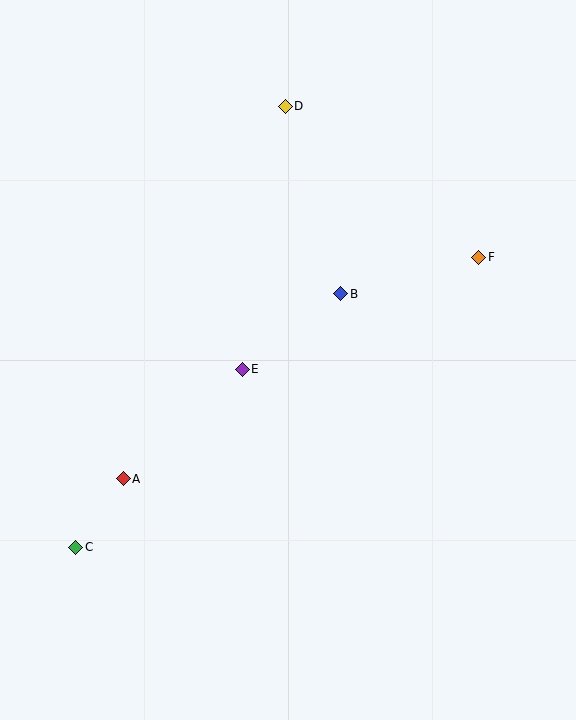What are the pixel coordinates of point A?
Point A is at (123, 479).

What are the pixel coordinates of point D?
Point D is at (285, 106).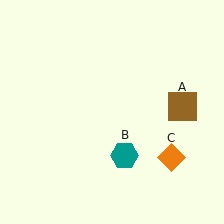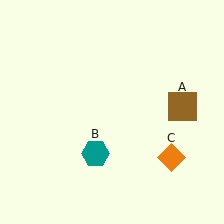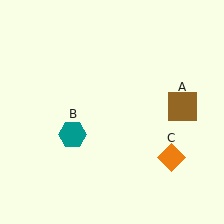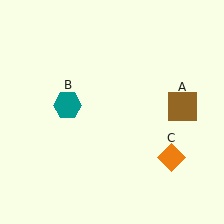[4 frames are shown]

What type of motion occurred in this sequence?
The teal hexagon (object B) rotated clockwise around the center of the scene.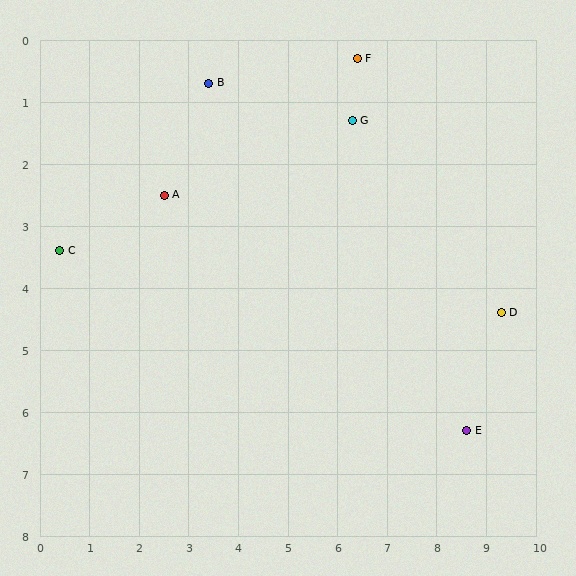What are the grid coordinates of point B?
Point B is at approximately (3.4, 0.7).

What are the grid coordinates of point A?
Point A is at approximately (2.5, 2.5).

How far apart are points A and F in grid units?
Points A and F are about 4.5 grid units apart.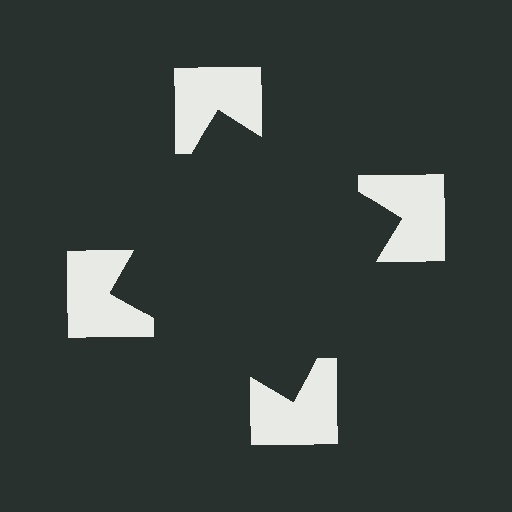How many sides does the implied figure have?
4 sides.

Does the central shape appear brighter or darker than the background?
It typically appears slightly darker than the background, even though no actual brightness change is drawn.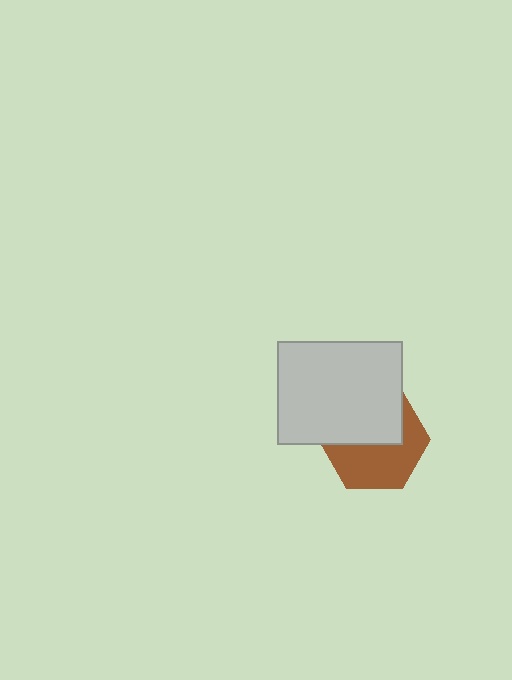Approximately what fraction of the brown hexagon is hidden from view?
Roughly 47% of the brown hexagon is hidden behind the light gray rectangle.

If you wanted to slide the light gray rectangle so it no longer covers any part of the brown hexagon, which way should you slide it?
Slide it up — that is the most direct way to separate the two shapes.